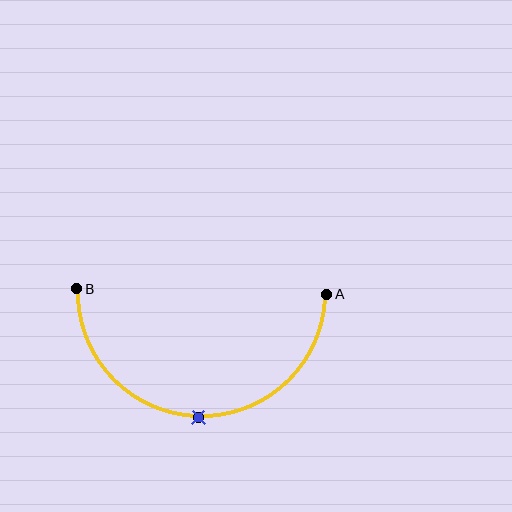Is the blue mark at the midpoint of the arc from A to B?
Yes. The blue mark lies on the arc at equal arc-length from both A and B — it is the arc midpoint.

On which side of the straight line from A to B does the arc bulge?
The arc bulges below the straight line connecting A and B.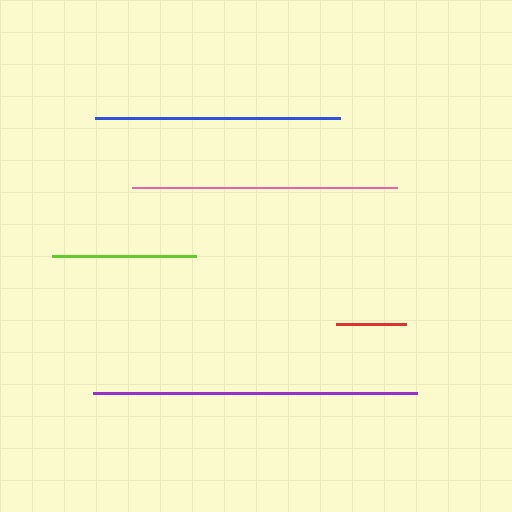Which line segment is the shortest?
The red line is the shortest at approximately 70 pixels.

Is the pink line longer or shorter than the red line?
The pink line is longer than the red line.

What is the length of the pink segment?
The pink segment is approximately 265 pixels long.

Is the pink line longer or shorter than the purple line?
The purple line is longer than the pink line.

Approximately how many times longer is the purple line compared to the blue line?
The purple line is approximately 1.3 times the length of the blue line.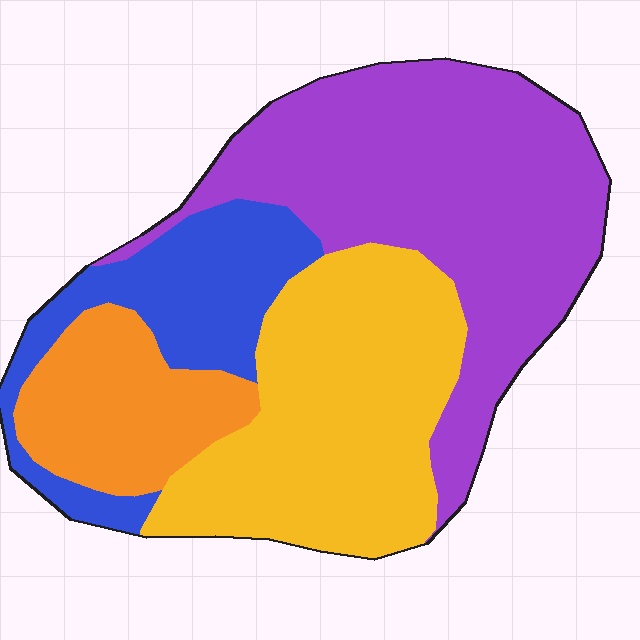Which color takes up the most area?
Purple, at roughly 40%.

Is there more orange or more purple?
Purple.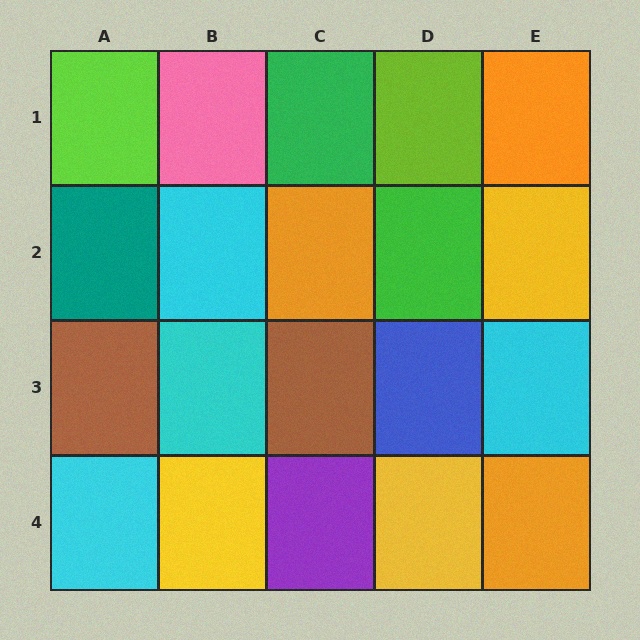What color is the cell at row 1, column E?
Orange.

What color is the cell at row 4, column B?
Yellow.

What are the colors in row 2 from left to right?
Teal, cyan, orange, green, yellow.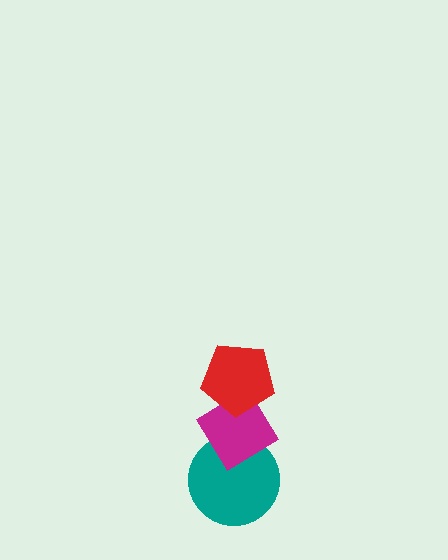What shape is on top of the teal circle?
The magenta diamond is on top of the teal circle.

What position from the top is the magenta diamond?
The magenta diamond is 2nd from the top.